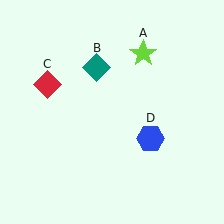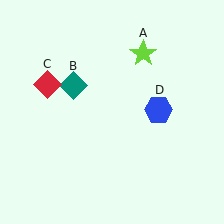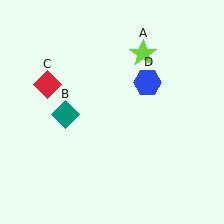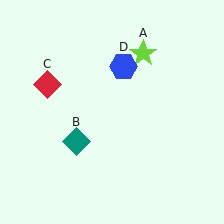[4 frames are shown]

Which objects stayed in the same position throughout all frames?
Lime star (object A) and red diamond (object C) remained stationary.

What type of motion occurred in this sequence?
The teal diamond (object B), blue hexagon (object D) rotated counterclockwise around the center of the scene.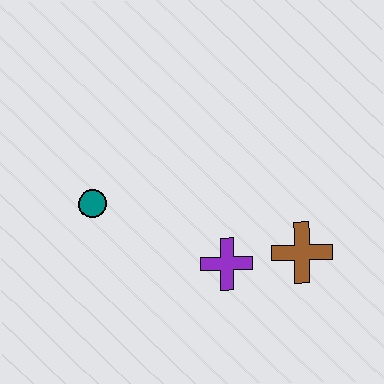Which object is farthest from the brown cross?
The teal circle is farthest from the brown cross.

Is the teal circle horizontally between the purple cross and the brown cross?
No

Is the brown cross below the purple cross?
No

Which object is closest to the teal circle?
The purple cross is closest to the teal circle.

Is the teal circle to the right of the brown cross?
No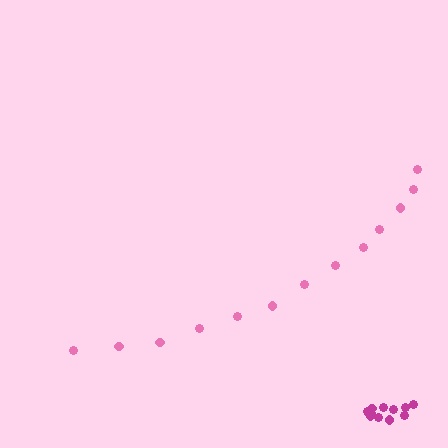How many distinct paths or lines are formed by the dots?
There are 2 distinct paths.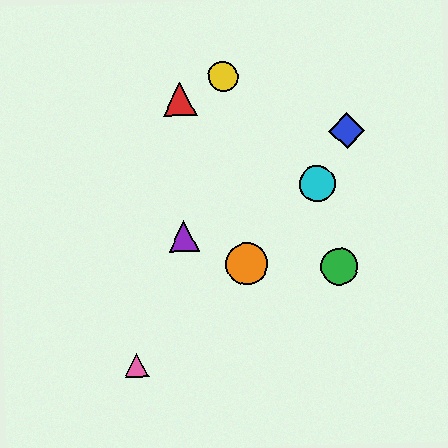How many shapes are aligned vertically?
2 shapes (the red triangle, the purple triangle) are aligned vertically.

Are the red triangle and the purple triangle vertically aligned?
Yes, both are at x≈180.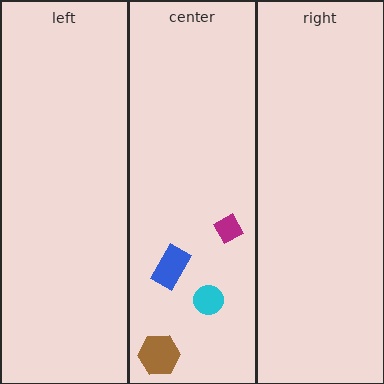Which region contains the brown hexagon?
The center region.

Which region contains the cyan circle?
The center region.